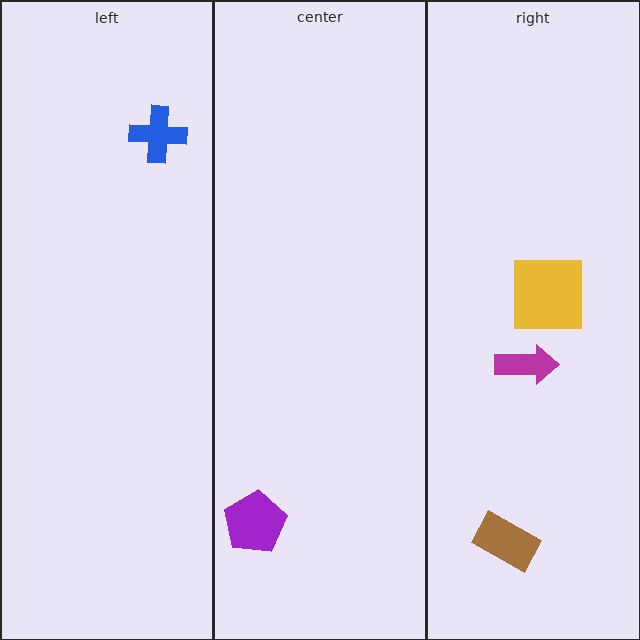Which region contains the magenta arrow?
The right region.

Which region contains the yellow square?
The right region.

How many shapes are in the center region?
1.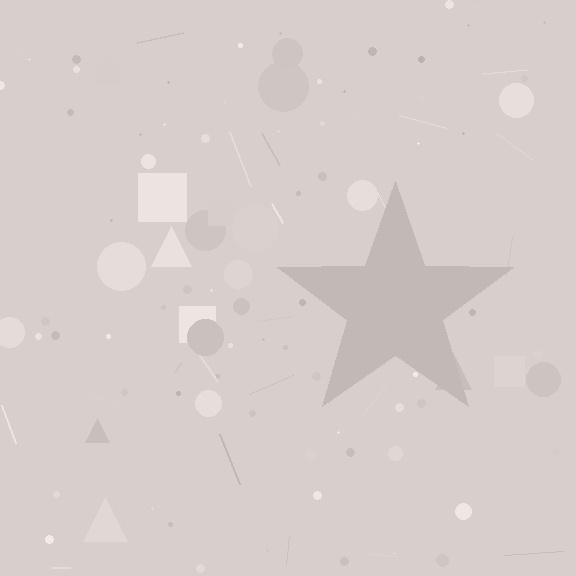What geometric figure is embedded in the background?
A star is embedded in the background.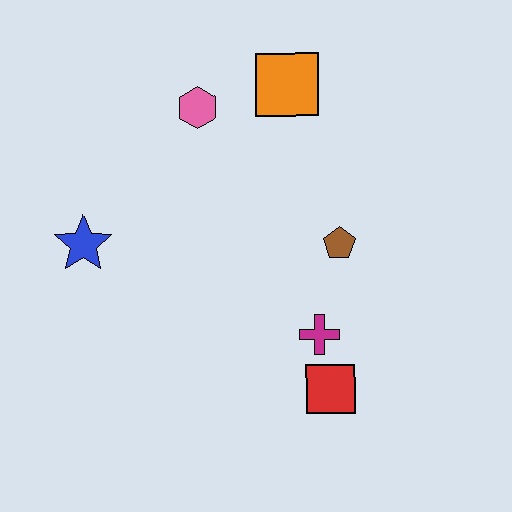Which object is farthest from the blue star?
The red square is farthest from the blue star.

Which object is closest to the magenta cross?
The red square is closest to the magenta cross.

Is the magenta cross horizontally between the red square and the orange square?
Yes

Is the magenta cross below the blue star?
Yes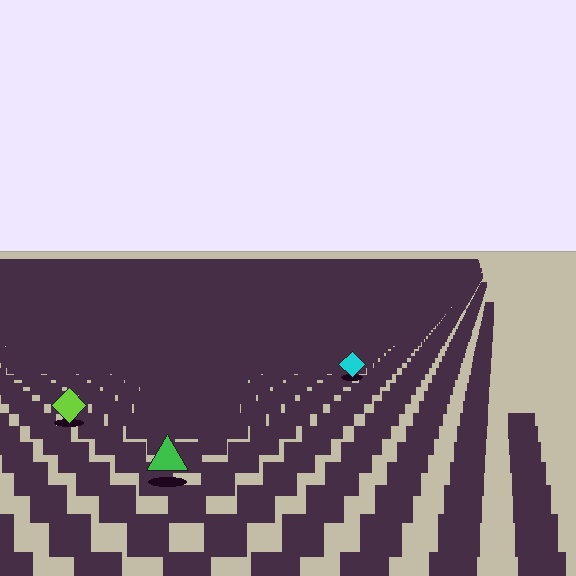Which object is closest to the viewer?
The green triangle is closest. The texture marks near it are larger and more spread out.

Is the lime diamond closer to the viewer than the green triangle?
No. The green triangle is closer — you can tell from the texture gradient: the ground texture is coarser near it.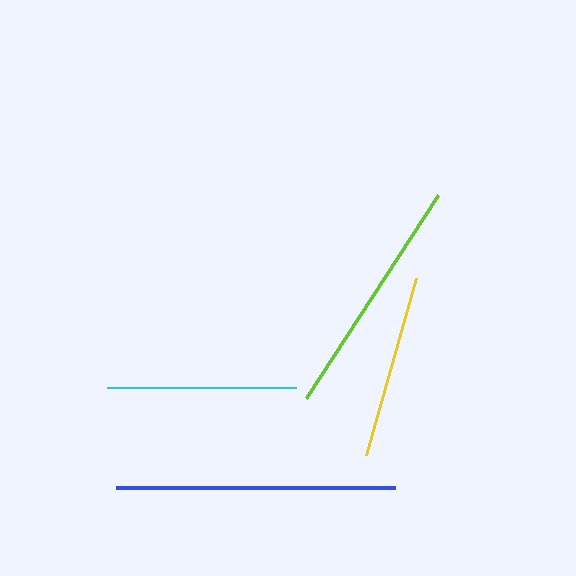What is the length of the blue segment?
The blue segment is approximately 279 pixels long.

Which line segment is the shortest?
The yellow line is the shortest at approximately 184 pixels.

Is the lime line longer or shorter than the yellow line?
The lime line is longer than the yellow line.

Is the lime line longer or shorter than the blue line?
The blue line is longer than the lime line.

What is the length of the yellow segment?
The yellow segment is approximately 184 pixels long.